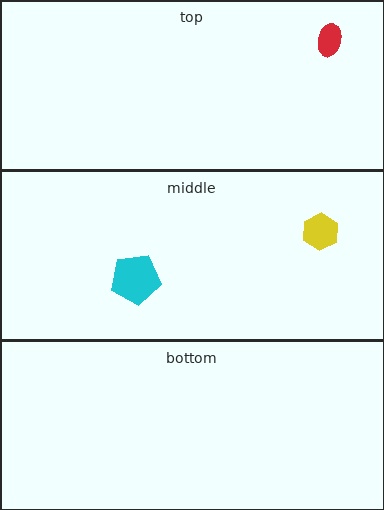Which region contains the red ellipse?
The top region.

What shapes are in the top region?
The red ellipse.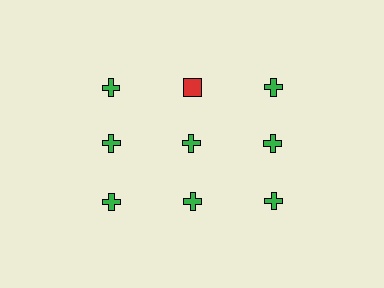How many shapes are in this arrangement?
There are 9 shapes arranged in a grid pattern.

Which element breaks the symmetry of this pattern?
The red square in the top row, second from left column breaks the symmetry. All other shapes are green crosses.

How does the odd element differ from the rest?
It differs in both color (red instead of green) and shape (square instead of cross).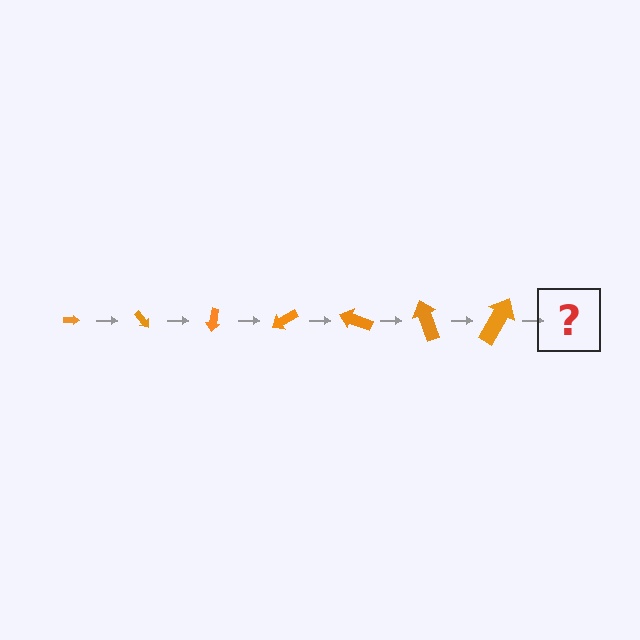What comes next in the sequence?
The next element should be an arrow, larger than the previous one and rotated 350 degrees from the start.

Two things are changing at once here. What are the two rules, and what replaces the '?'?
The two rules are that the arrow grows larger each step and it rotates 50 degrees each step. The '?' should be an arrow, larger than the previous one and rotated 350 degrees from the start.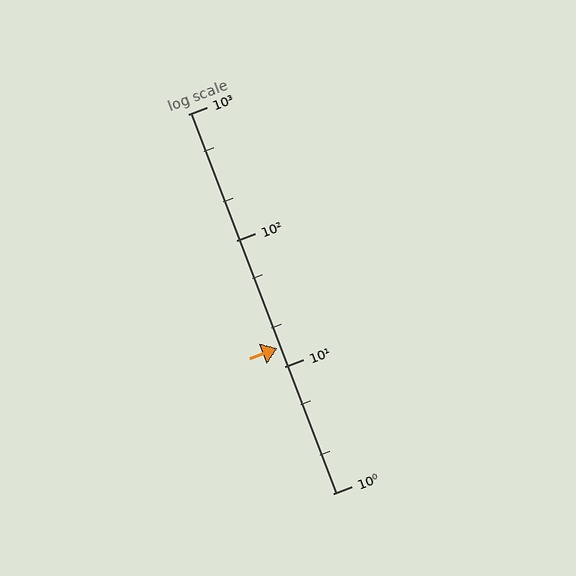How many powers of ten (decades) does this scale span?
The scale spans 3 decades, from 1 to 1000.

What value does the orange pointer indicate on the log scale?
The pointer indicates approximately 14.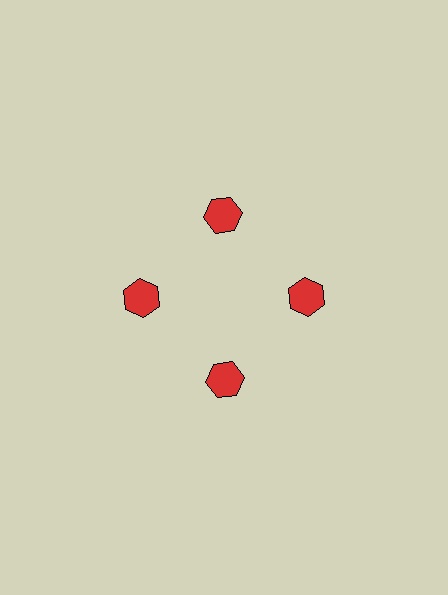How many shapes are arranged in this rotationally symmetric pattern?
There are 4 shapes, arranged in 4 groups of 1.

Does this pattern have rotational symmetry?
Yes, this pattern has 4-fold rotational symmetry. It looks the same after rotating 90 degrees around the center.